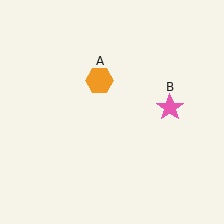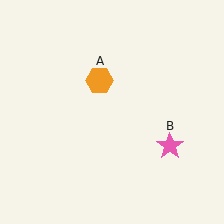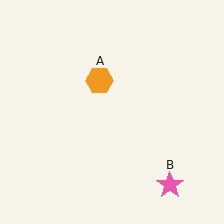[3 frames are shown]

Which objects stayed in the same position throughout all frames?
Orange hexagon (object A) remained stationary.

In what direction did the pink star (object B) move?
The pink star (object B) moved down.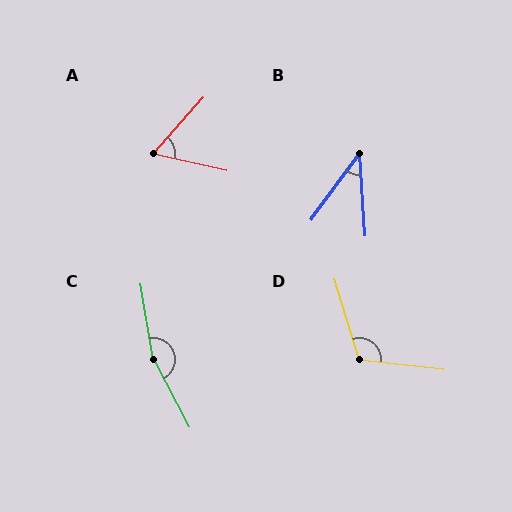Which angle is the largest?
C, at approximately 162 degrees.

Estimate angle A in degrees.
Approximately 61 degrees.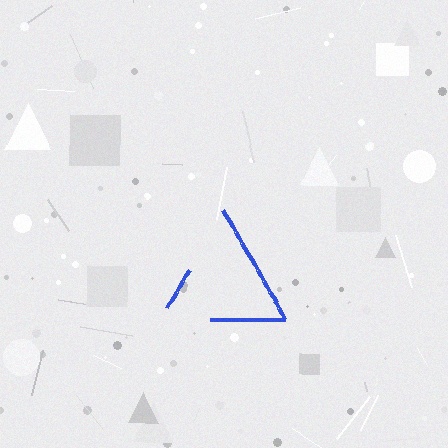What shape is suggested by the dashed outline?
The dashed outline suggests a triangle.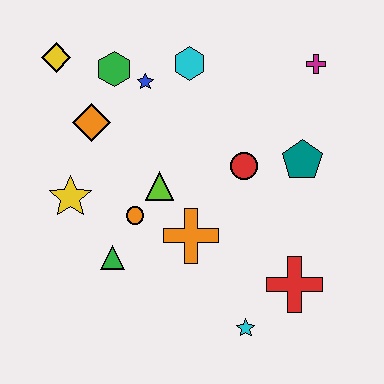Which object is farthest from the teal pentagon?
The yellow diamond is farthest from the teal pentagon.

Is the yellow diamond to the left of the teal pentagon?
Yes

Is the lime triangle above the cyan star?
Yes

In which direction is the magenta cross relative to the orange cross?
The magenta cross is above the orange cross.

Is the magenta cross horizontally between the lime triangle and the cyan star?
No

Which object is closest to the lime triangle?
The orange circle is closest to the lime triangle.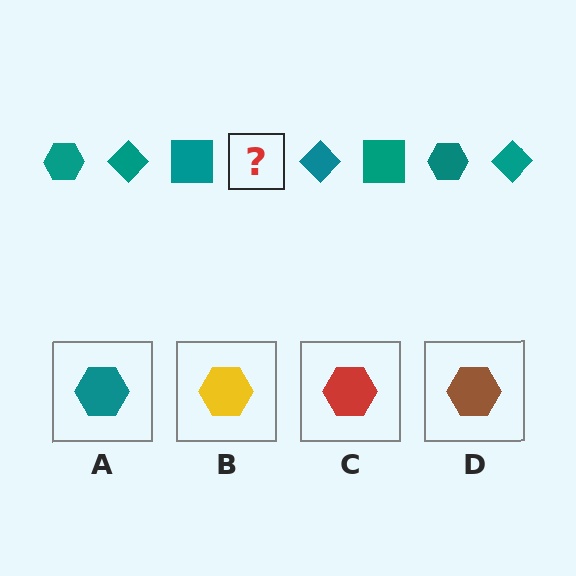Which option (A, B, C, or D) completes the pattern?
A.